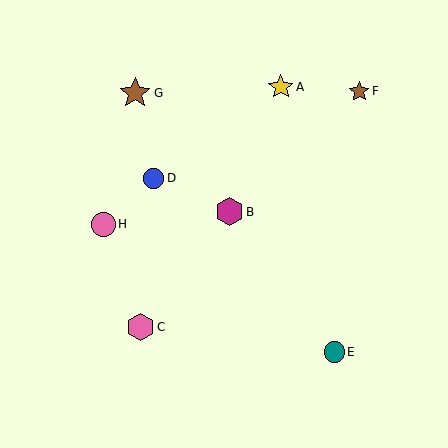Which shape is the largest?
The brown star (labeled G) is the largest.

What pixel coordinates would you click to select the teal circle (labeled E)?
Click at (334, 352) to select the teal circle E.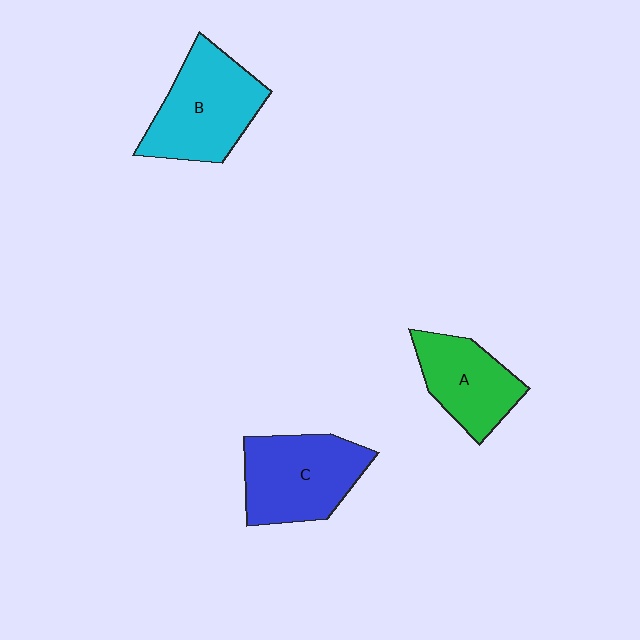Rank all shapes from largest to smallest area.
From largest to smallest: B (cyan), C (blue), A (green).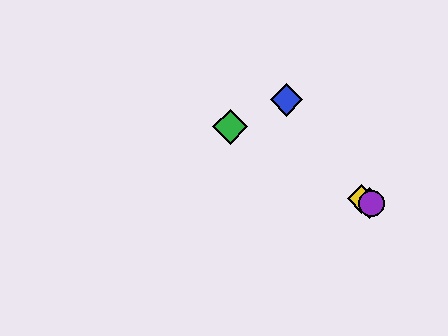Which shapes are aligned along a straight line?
The red diamond, the green diamond, the yellow diamond, the purple circle are aligned along a straight line.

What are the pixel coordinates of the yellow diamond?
The yellow diamond is at (362, 199).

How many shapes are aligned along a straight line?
4 shapes (the red diamond, the green diamond, the yellow diamond, the purple circle) are aligned along a straight line.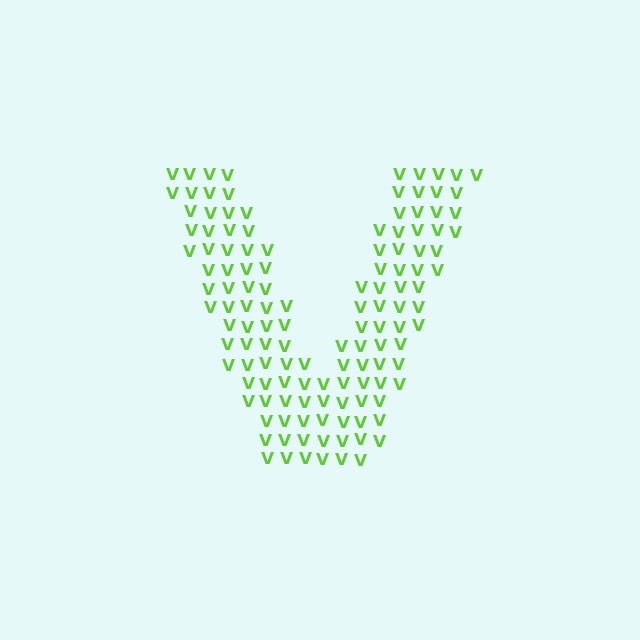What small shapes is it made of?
It is made of small letter V's.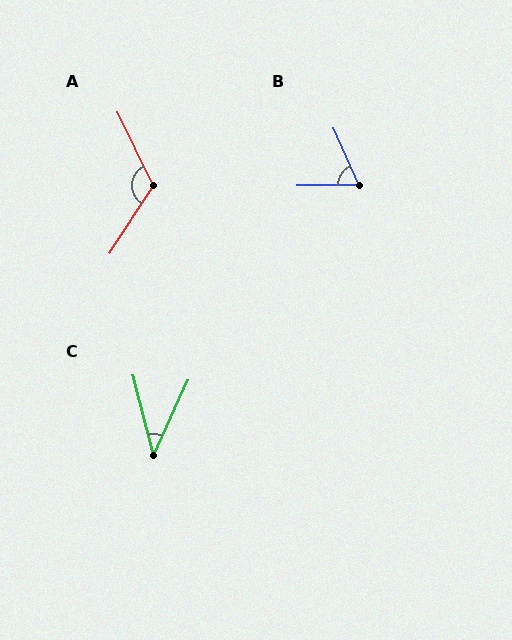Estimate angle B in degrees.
Approximately 67 degrees.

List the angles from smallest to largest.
C (39°), B (67°), A (122°).